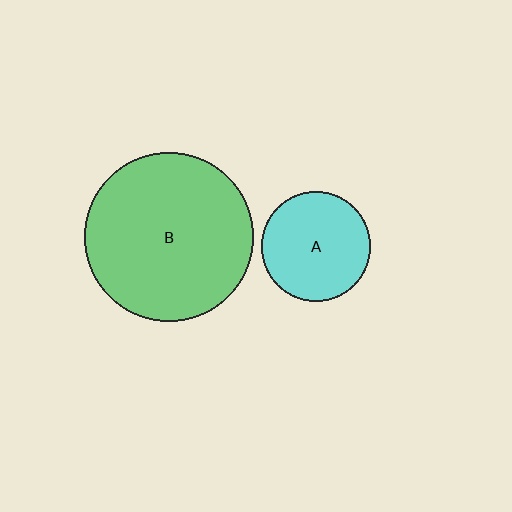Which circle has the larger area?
Circle B (green).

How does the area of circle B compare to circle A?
Approximately 2.4 times.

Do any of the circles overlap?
No, none of the circles overlap.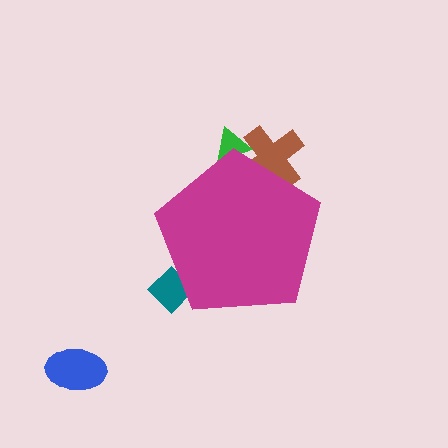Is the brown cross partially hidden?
Yes, the brown cross is partially hidden behind the magenta pentagon.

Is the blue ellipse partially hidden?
No, the blue ellipse is fully visible.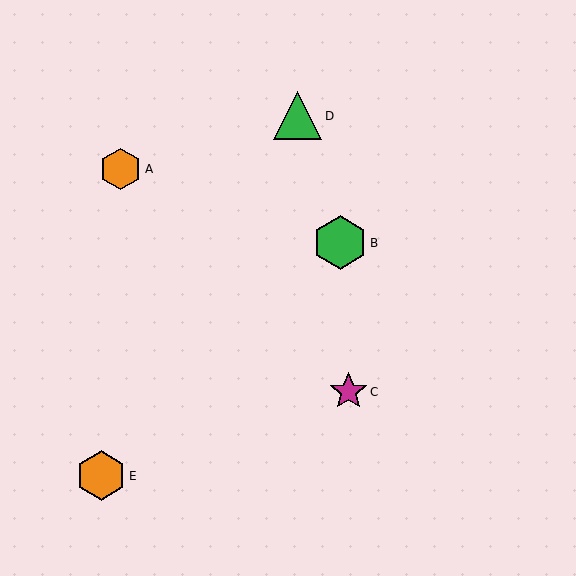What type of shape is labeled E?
Shape E is an orange hexagon.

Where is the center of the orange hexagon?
The center of the orange hexagon is at (101, 476).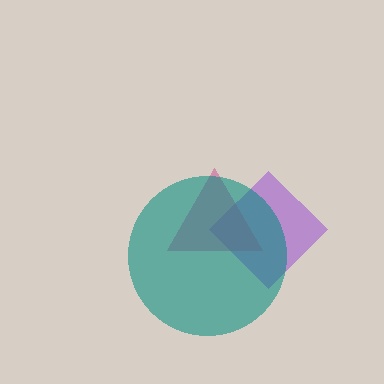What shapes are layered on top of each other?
The layered shapes are: a purple diamond, a magenta triangle, a teal circle.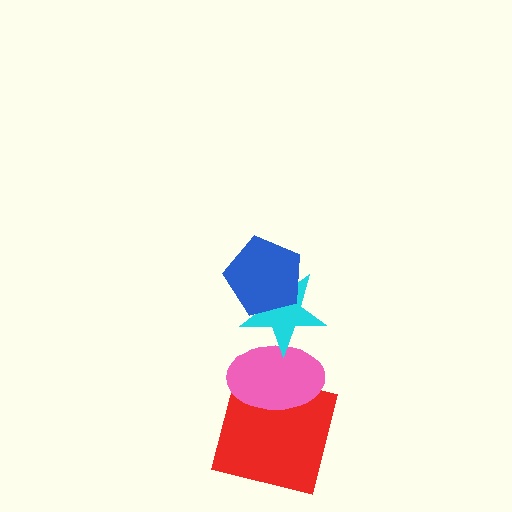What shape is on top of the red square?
The pink ellipse is on top of the red square.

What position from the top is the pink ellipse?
The pink ellipse is 3rd from the top.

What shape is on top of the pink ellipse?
The cyan star is on top of the pink ellipse.